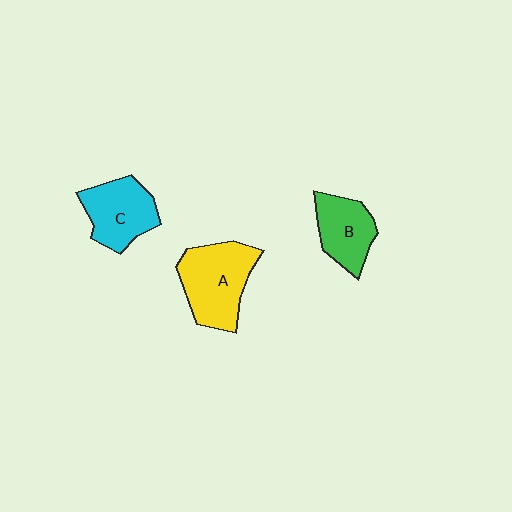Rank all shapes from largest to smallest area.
From largest to smallest: A (yellow), C (cyan), B (green).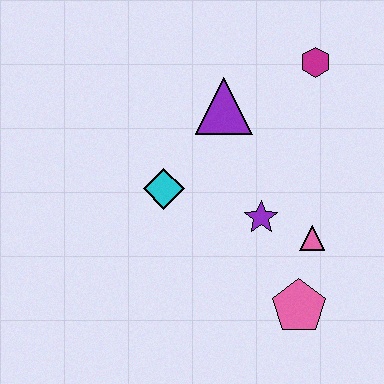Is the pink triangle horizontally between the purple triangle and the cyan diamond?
No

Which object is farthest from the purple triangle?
The pink pentagon is farthest from the purple triangle.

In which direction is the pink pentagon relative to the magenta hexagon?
The pink pentagon is below the magenta hexagon.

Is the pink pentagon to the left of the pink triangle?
Yes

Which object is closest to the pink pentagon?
The pink triangle is closest to the pink pentagon.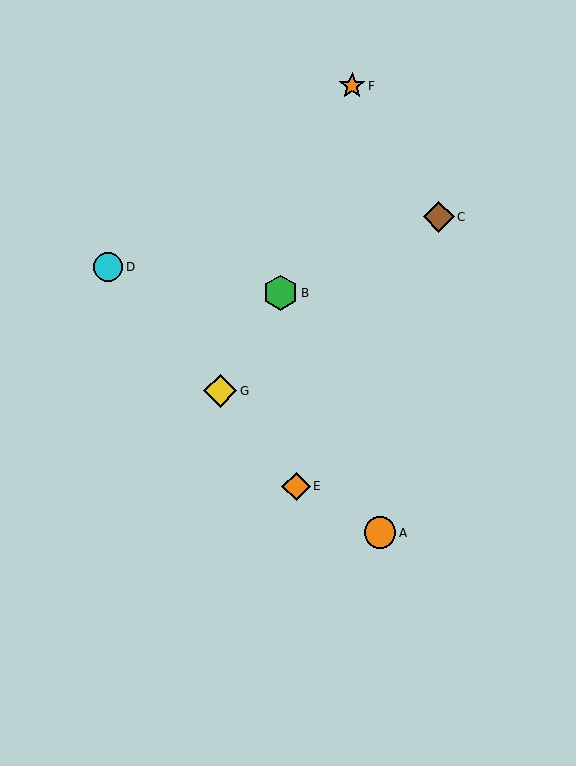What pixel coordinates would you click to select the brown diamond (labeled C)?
Click at (439, 217) to select the brown diamond C.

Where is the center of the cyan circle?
The center of the cyan circle is at (108, 267).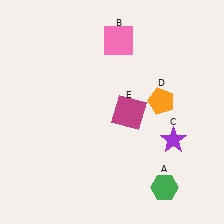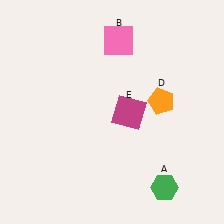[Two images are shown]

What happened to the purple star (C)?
The purple star (C) was removed in Image 2. It was in the bottom-right area of Image 1.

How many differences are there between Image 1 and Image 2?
There is 1 difference between the two images.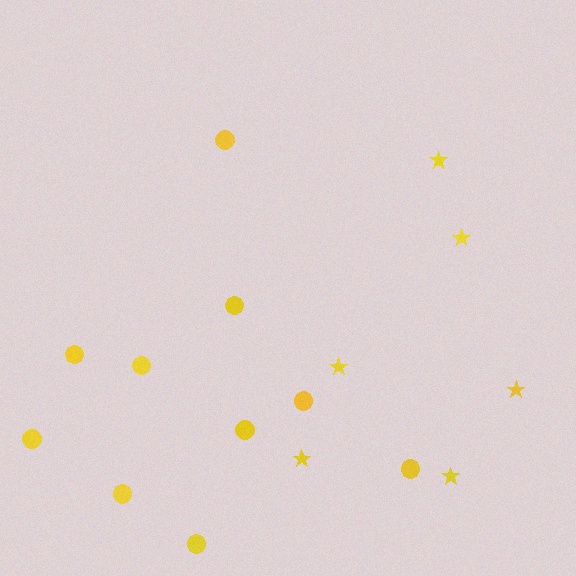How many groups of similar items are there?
There are 2 groups: one group of stars (6) and one group of circles (10).